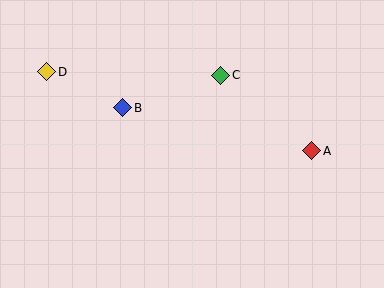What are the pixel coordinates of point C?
Point C is at (221, 75).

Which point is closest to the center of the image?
Point C at (221, 75) is closest to the center.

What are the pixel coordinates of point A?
Point A is at (312, 151).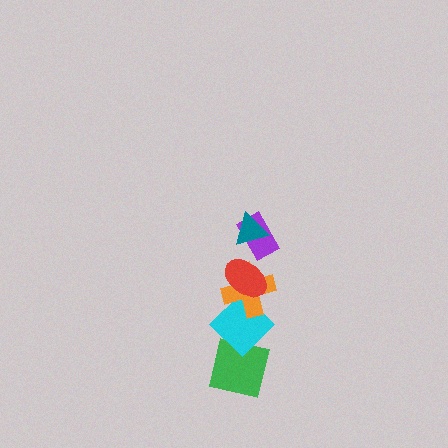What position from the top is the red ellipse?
The red ellipse is 3rd from the top.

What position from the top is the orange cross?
The orange cross is 4th from the top.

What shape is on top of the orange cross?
The red ellipse is on top of the orange cross.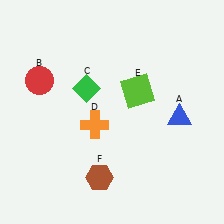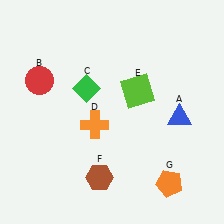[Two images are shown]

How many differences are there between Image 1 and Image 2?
There is 1 difference between the two images.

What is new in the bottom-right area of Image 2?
An orange pentagon (G) was added in the bottom-right area of Image 2.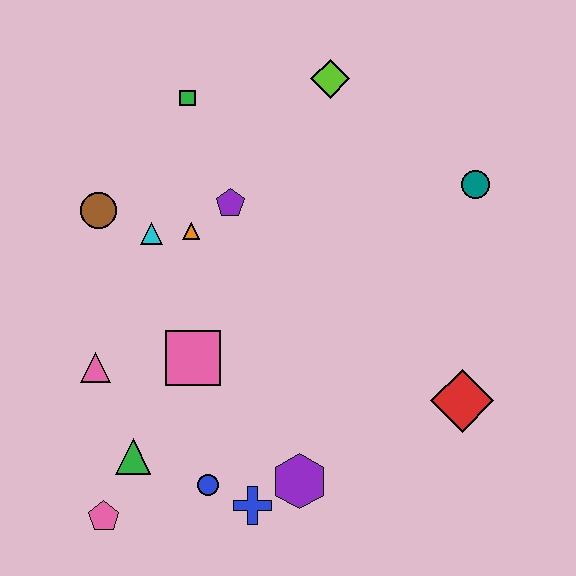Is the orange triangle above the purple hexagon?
Yes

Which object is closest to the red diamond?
The purple hexagon is closest to the red diamond.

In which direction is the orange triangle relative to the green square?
The orange triangle is below the green square.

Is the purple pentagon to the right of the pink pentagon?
Yes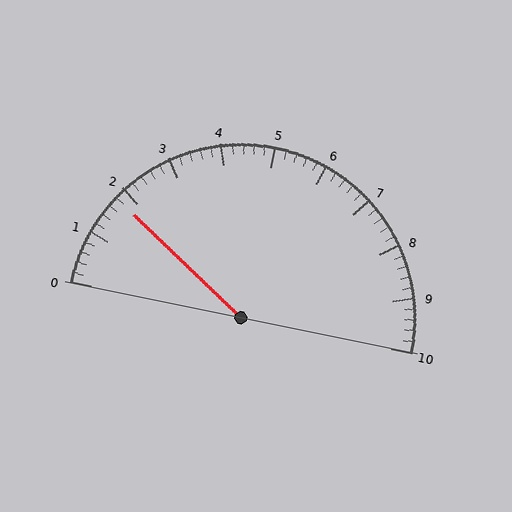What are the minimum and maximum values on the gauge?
The gauge ranges from 0 to 10.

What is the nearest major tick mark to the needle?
The nearest major tick mark is 2.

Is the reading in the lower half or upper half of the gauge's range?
The reading is in the lower half of the range (0 to 10).